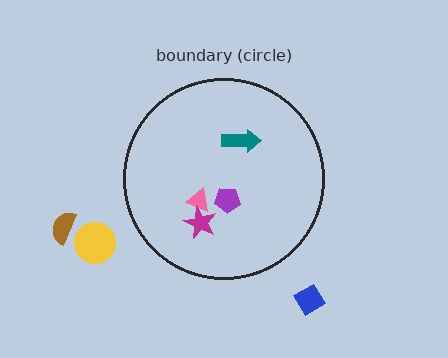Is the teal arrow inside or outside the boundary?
Inside.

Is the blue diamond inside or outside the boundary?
Outside.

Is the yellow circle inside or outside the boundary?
Outside.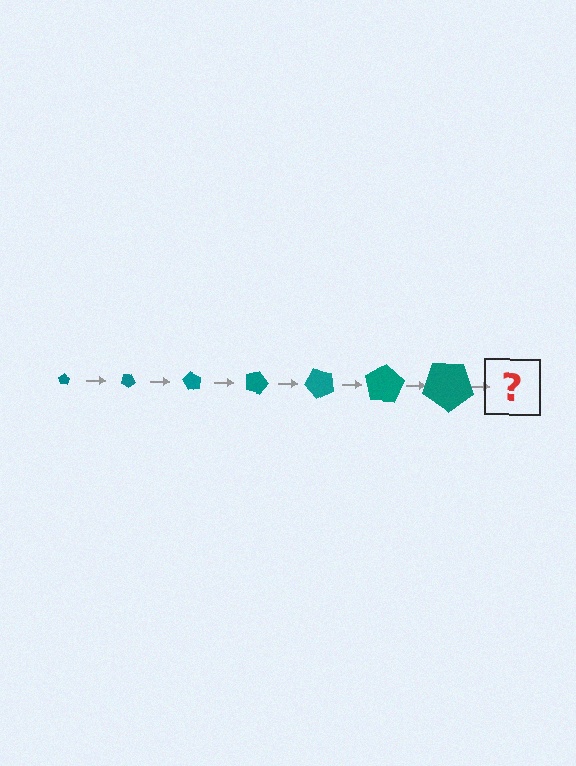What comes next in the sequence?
The next element should be a pentagon, larger than the previous one and rotated 210 degrees from the start.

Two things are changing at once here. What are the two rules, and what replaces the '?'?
The two rules are that the pentagon grows larger each step and it rotates 30 degrees each step. The '?' should be a pentagon, larger than the previous one and rotated 210 degrees from the start.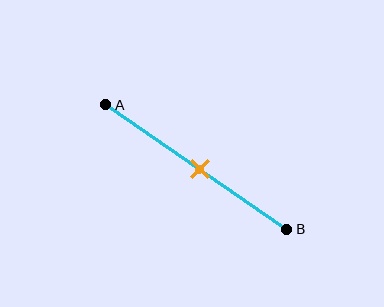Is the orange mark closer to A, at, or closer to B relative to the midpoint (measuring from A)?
The orange mark is approximately at the midpoint of segment AB.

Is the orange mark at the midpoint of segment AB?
Yes, the mark is approximately at the midpoint.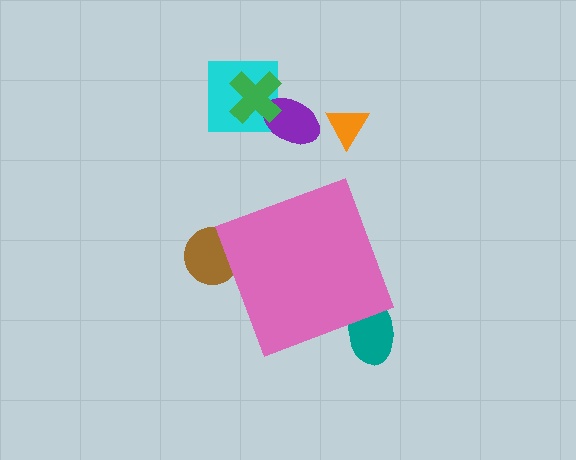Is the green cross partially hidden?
No, the green cross is fully visible.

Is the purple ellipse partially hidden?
No, the purple ellipse is fully visible.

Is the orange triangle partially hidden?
No, the orange triangle is fully visible.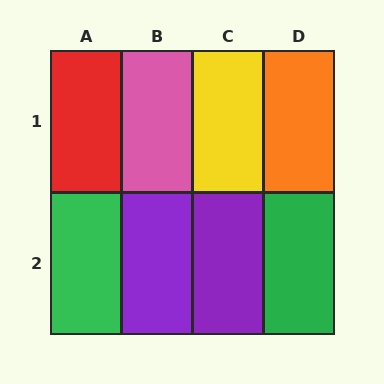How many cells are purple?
2 cells are purple.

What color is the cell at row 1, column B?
Pink.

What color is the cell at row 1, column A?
Red.